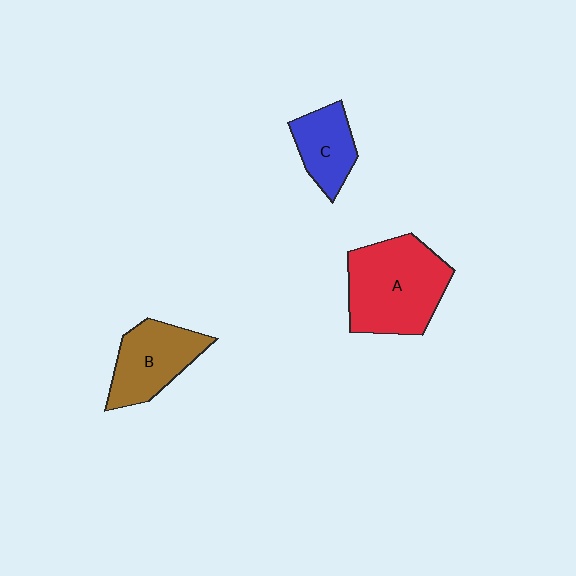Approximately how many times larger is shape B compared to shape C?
Approximately 1.4 times.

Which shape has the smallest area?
Shape C (blue).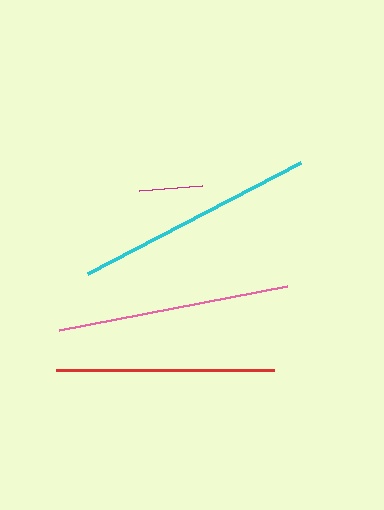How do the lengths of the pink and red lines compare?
The pink and red lines are approximately the same length.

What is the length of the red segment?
The red segment is approximately 218 pixels long.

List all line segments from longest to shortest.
From longest to shortest: cyan, pink, red, magenta.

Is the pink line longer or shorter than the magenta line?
The pink line is longer than the magenta line.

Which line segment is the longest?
The cyan line is the longest at approximately 240 pixels.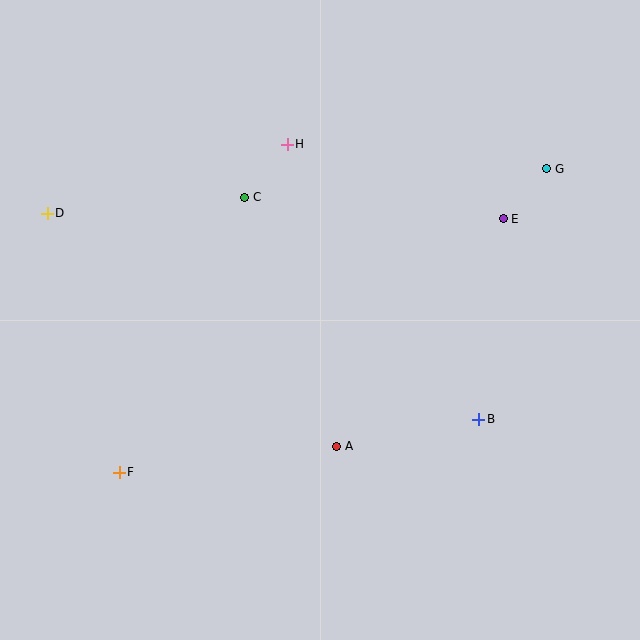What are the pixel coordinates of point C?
Point C is at (245, 197).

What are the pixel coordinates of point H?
Point H is at (287, 144).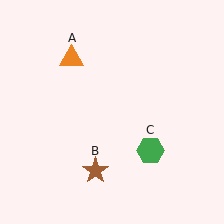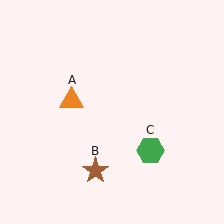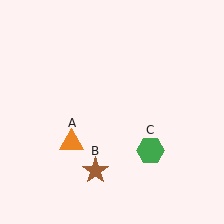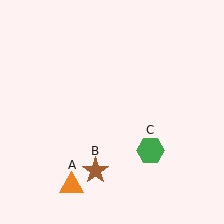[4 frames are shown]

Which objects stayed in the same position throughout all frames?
Brown star (object B) and green hexagon (object C) remained stationary.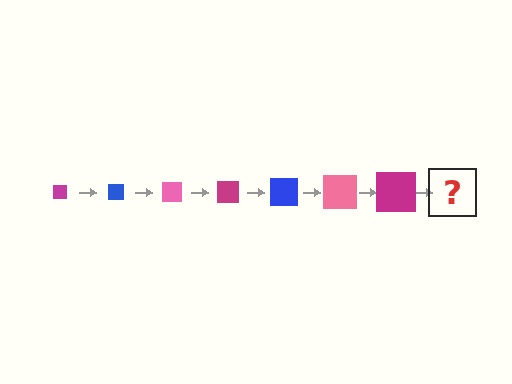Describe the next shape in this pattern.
It should be a blue square, larger than the previous one.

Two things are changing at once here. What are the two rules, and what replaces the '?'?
The two rules are that the square grows larger each step and the color cycles through magenta, blue, and pink. The '?' should be a blue square, larger than the previous one.